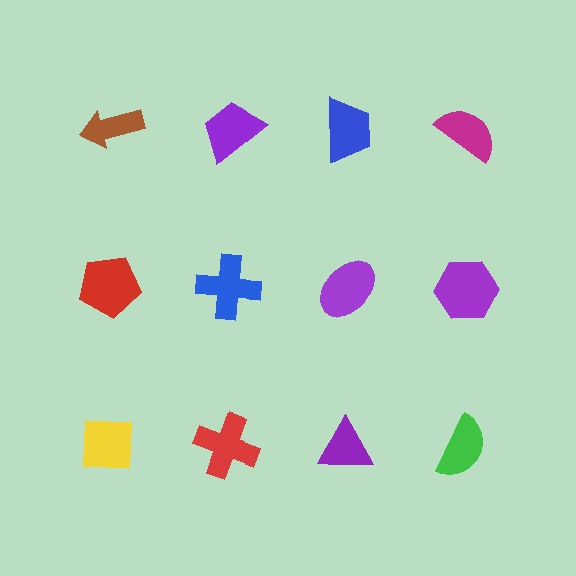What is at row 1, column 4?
A magenta semicircle.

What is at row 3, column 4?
A green semicircle.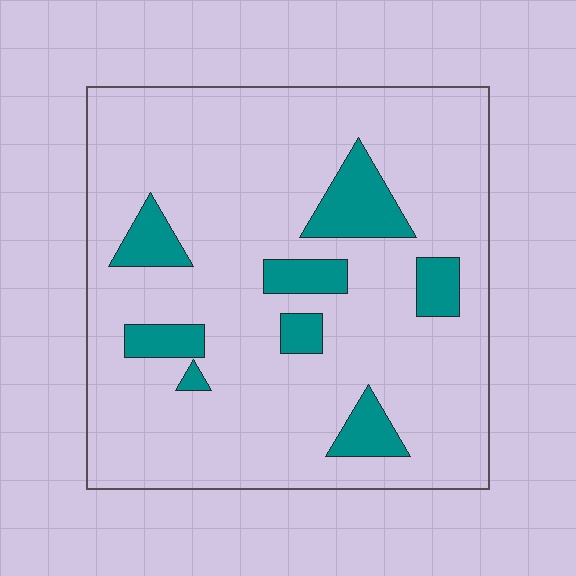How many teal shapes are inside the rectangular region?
8.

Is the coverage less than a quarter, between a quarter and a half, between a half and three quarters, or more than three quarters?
Less than a quarter.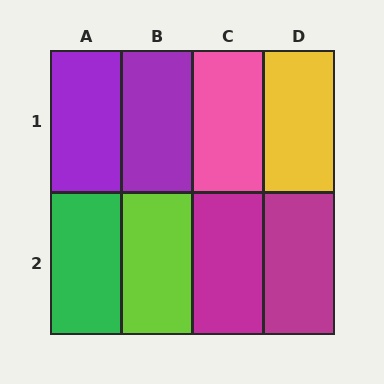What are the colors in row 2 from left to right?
Green, lime, magenta, magenta.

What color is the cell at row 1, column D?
Yellow.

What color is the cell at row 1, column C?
Pink.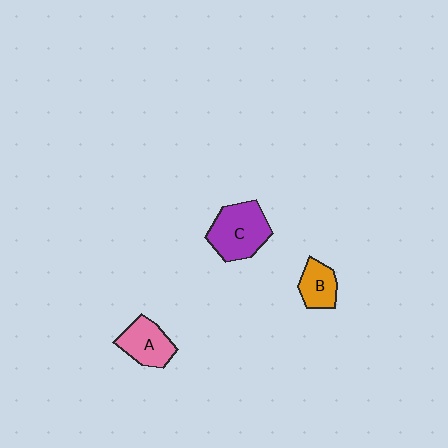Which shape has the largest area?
Shape C (purple).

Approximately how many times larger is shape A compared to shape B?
Approximately 1.3 times.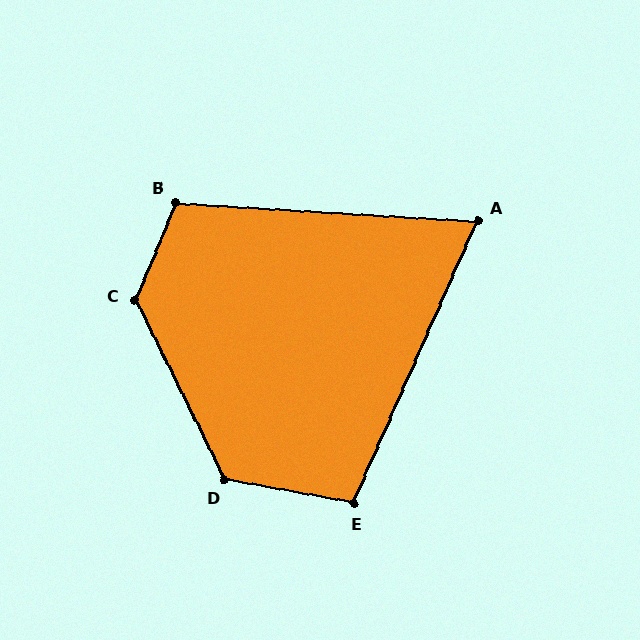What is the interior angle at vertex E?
Approximately 103 degrees (obtuse).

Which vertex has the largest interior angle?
C, at approximately 131 degrees.